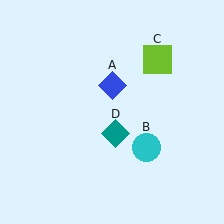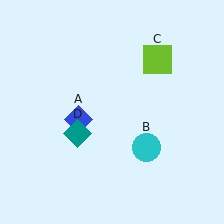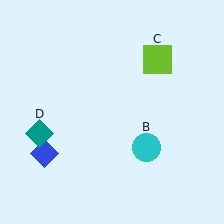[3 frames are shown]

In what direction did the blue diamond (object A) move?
The blue diamond (object A) moved down and to the left.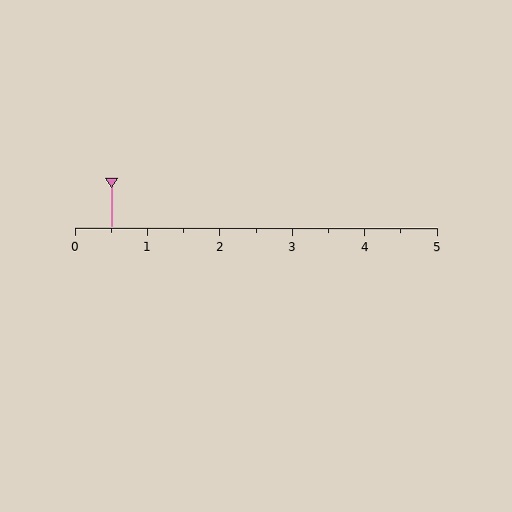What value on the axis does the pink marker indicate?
The marker indicates approximately 0.5.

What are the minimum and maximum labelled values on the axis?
The axis runs from 0 to 5.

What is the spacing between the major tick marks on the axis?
The major ticks are spaced 1 apart.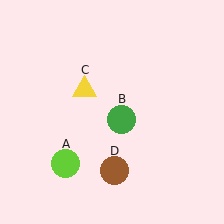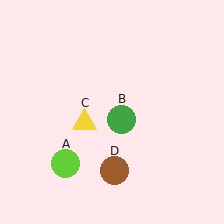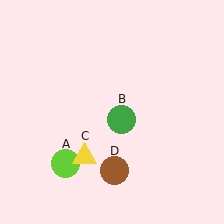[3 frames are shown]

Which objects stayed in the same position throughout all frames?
Lime circle (object A) and green circle (object B) and brown circle (object D) remained stationary.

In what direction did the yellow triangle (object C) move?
The yellow triangle (object C) moved down.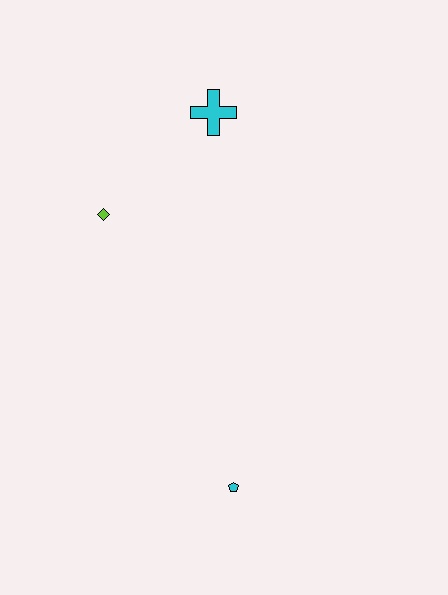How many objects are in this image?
There are 3 objects.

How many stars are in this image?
There are no stars.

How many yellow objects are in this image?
There are no yellow objects.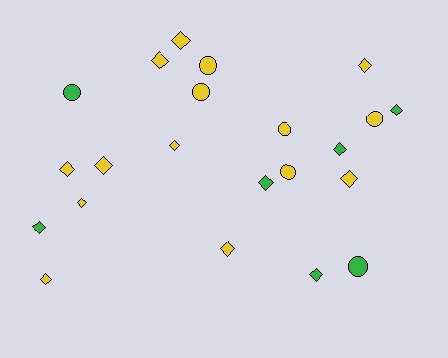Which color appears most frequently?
Yellow, with 15 objects.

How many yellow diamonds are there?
There are 10 yellow diamonds.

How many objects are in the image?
There are 22 objects.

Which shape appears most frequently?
Diamond, with 15 objects.